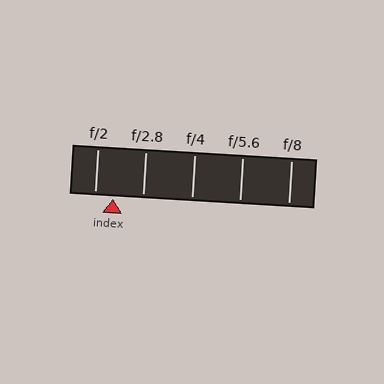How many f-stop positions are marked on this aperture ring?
There are 5 f-stop positions marked.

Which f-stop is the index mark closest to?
The index mark is closest to f/2.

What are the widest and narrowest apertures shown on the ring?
The widest aperture shown is f/2 and the narrowest is f/8.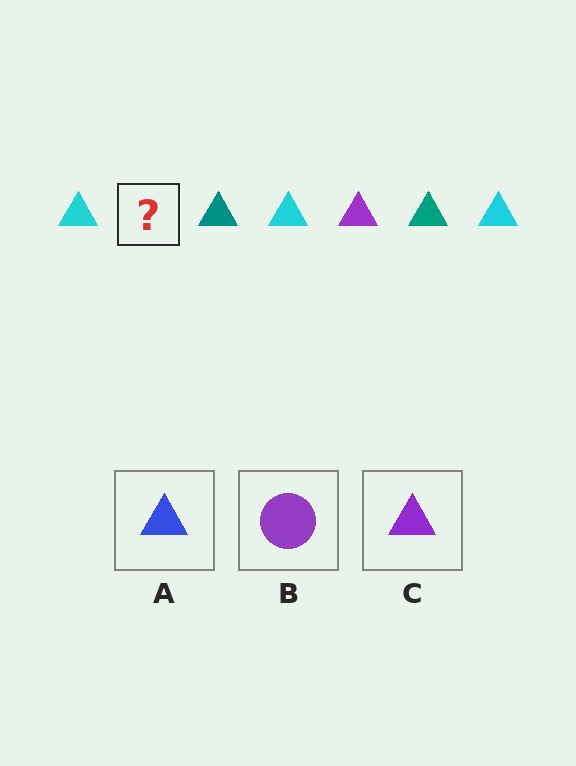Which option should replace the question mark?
Option C.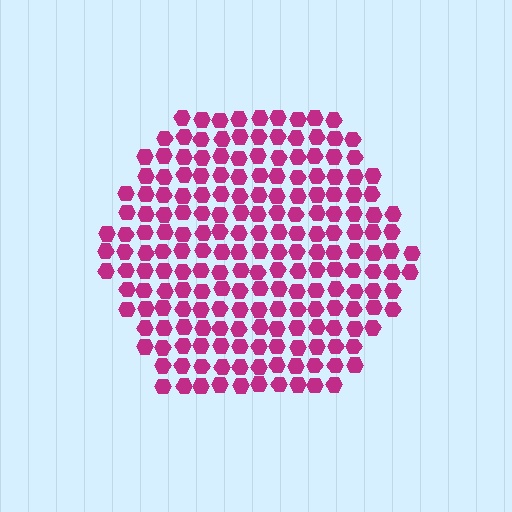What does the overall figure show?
The overall figure shows a hexagon.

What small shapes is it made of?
It is made of small hexagons.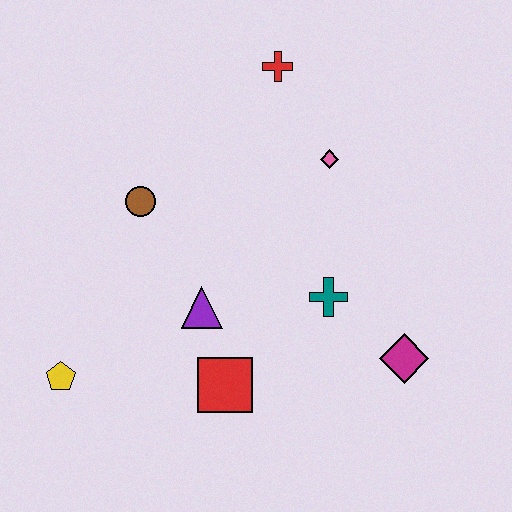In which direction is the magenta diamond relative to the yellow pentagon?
The magenta diamond is to the right of the yellow pentagon.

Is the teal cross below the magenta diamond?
No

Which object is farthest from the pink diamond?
The yellow pentagon is farthest from the pink diamond.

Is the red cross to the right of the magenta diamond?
No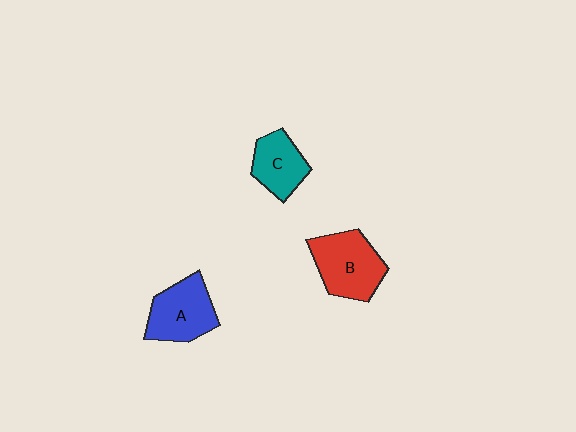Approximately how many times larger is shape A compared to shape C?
Approximately 1.3 times.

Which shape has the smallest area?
Shape C (teal).